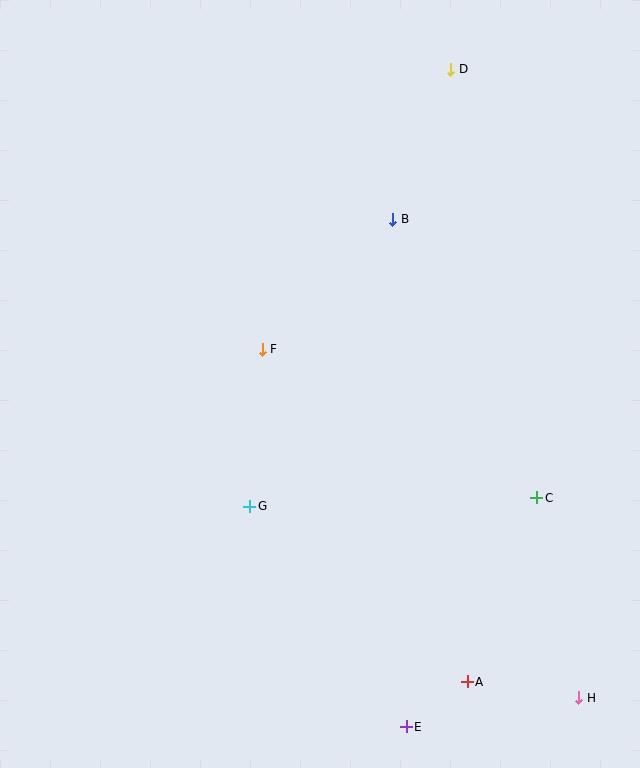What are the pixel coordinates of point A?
Point A is at (467, 682).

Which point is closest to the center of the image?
Point F at (262, 349) is closest to the center.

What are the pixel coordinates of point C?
Point C is at (537, 498).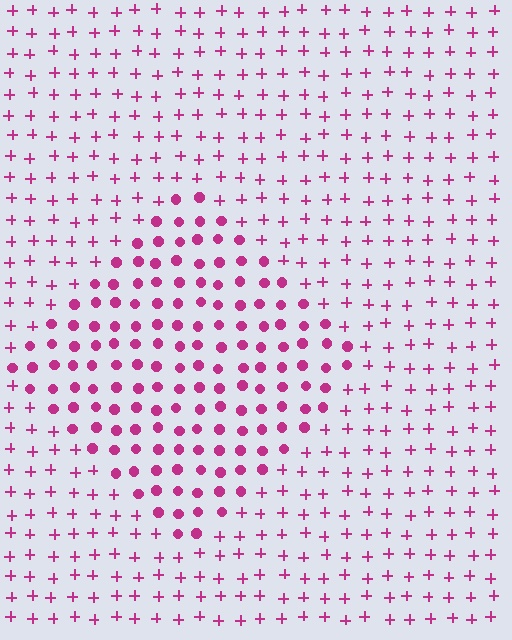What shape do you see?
I see a diamond.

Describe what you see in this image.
The image is filled with small magenta elements arranged in a uniform grid. A diamond-shaped region contains circles, while the surrounding area contains plus signs. The boundary is defined purely by the change in element shape.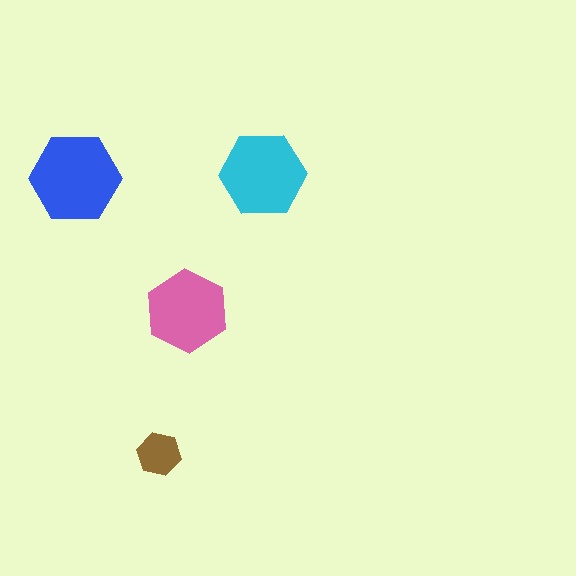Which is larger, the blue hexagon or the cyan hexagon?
The blue one.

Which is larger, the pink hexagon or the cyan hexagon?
The cyan one.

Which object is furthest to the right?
The cyan hexagon is rightmost.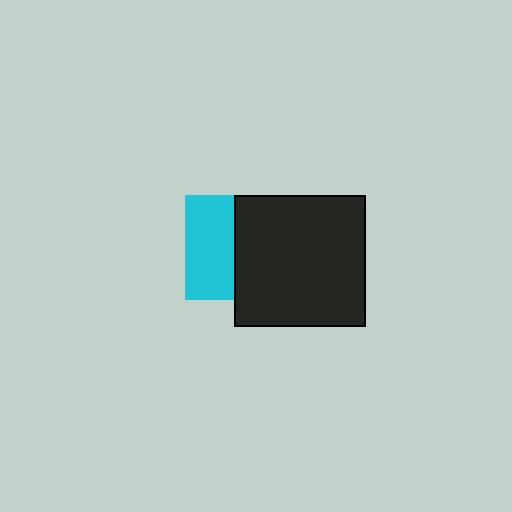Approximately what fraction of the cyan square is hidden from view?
Roughly 54% of the cyan square is hidden behind the black square.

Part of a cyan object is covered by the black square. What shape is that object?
It is a square.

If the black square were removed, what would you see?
You would see the complete cyan square.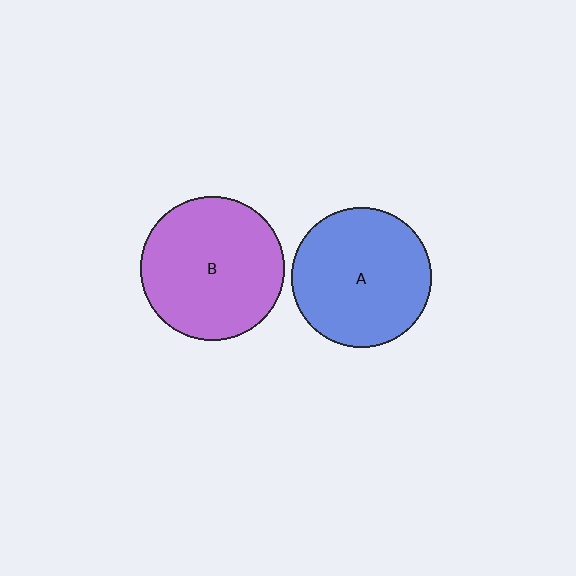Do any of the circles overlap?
No, none of the circles overlap.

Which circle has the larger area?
Circle B (purple).